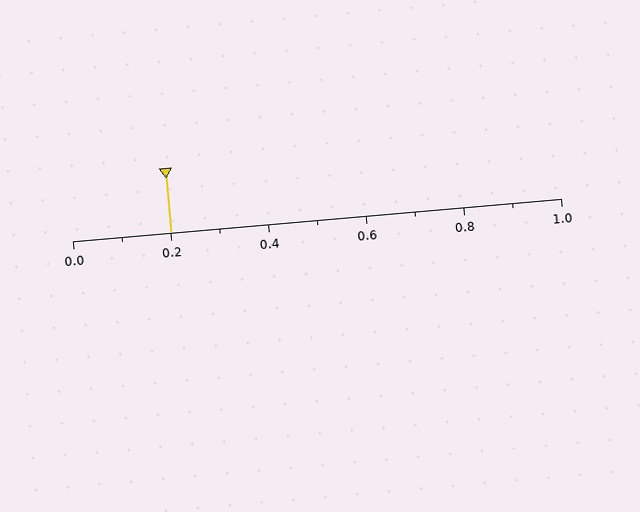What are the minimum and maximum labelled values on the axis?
The axis runs from 0.0 to 1.0.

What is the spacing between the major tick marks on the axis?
The major ticks are spaced 0.2 apart.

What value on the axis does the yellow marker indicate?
The marker indicates approximately 0.2.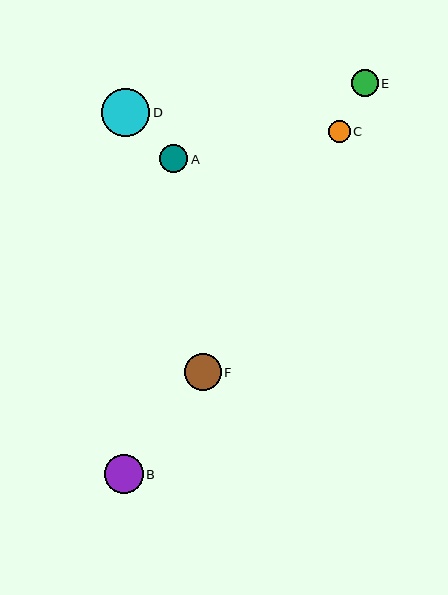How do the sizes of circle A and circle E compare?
Circle A and circle E are approximately the same size.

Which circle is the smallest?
Circle C is the smallest with a size of approximately 22 pixels.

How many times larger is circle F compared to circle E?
Circle F is approximately 1.4 times the size of circle E.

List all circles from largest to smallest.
From largest to smallest: D, B, F, A, E, C.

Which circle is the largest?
Circle D is the largest with a size of approximately 48 pixels.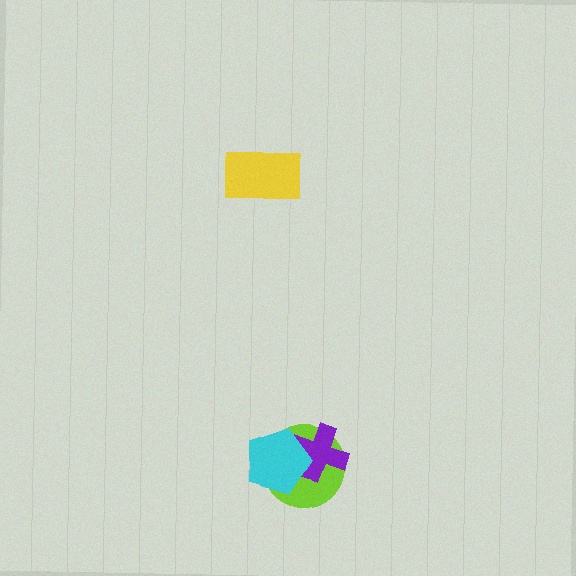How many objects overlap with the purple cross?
2 objects overlap with the purple cross.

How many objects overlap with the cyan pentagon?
2 objects overlap with the cyan pentagon.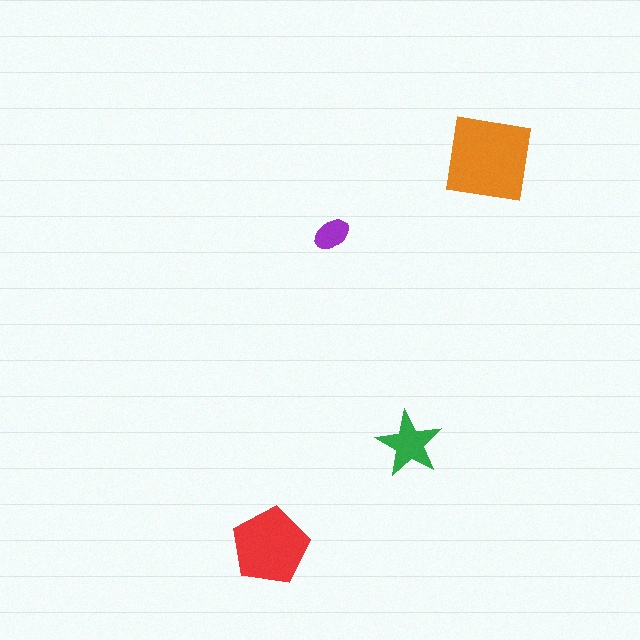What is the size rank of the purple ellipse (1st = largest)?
4th.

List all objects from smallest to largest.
The purple ellipse, the green star, the red pentagon, the orange square.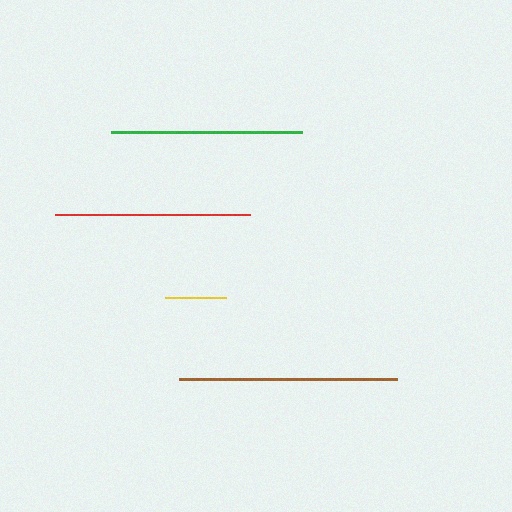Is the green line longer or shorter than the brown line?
The brown line is longer than the green line.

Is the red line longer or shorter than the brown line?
The brown line is longer than the red line.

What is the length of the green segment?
The green segment is approximately 191 pixels long.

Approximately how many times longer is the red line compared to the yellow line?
The red line is approximately 3.2 times the length of the yellow line.